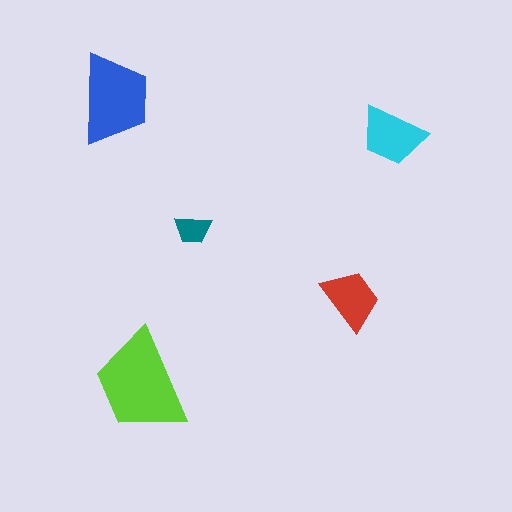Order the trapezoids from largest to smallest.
the lime one, the blue one, the cyan one, the red one, the teal one.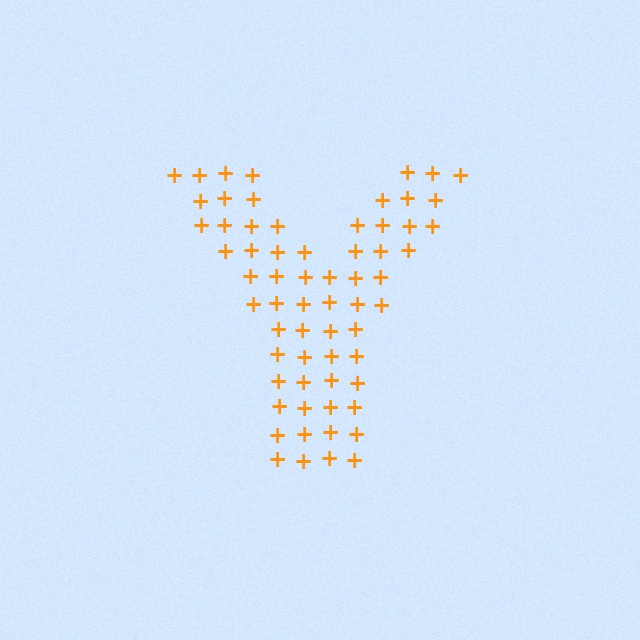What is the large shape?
The large shape is the letter Y.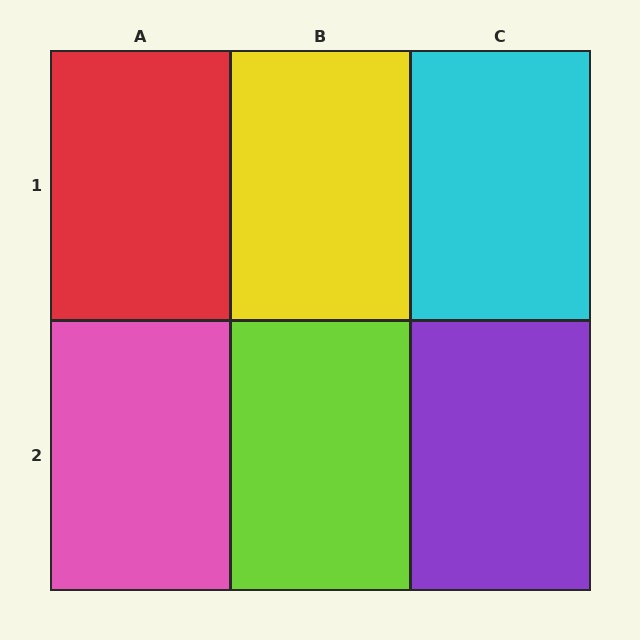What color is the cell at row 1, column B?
Yellow.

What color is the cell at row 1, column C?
Cyan.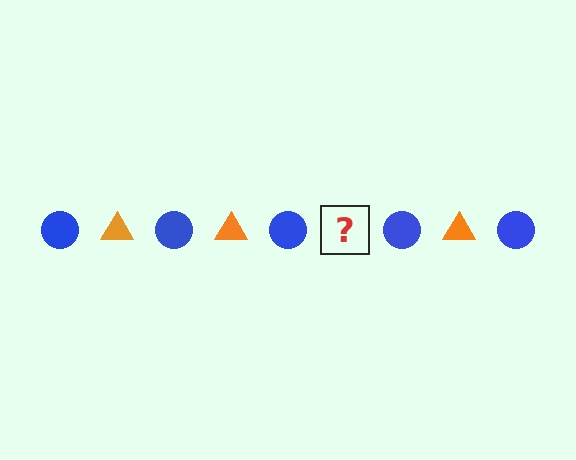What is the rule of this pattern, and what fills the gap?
The rule is that the pattern alternates between blue circle and orange triangle. The gap should be filled with an orange triangle.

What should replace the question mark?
The question mark should be replaced with an orange triangle.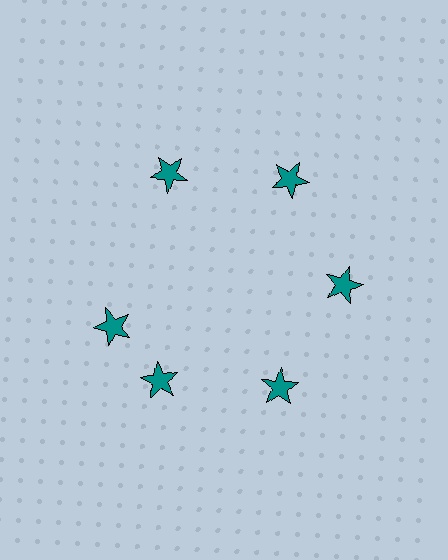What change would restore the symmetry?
The symmetry would be restored by rotating it back into even spacing with its neighbors so that all 6 stars sit at equal angles and equal distance from the center.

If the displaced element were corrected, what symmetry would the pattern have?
It would have 6-fold rotational symmetry — the pattern would map onto itself every 60 degrees.